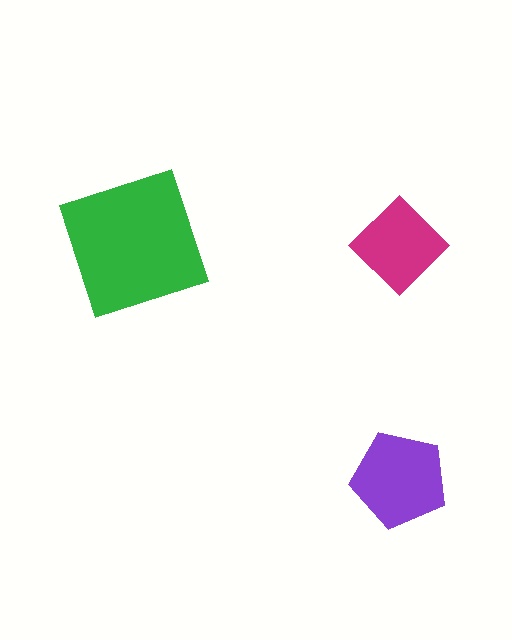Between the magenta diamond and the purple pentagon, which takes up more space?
The purple pentagon.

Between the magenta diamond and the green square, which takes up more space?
The green square.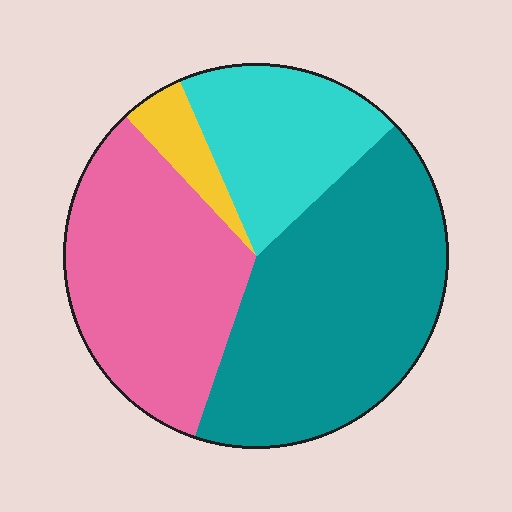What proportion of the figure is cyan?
Cyan covers 20% of the figure.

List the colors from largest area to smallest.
From largest to smallest: teal, pink, cyan, yellow.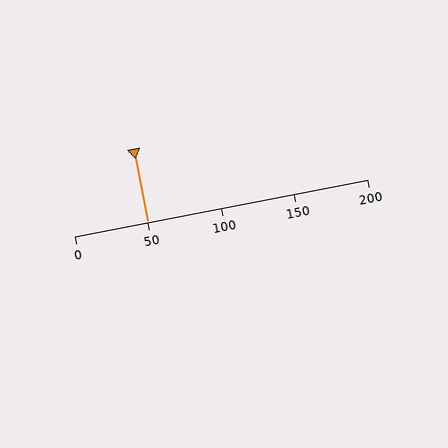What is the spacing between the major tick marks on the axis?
The major ticks are spaced 50 apart.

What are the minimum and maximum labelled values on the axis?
The axis runs from 0 to 200.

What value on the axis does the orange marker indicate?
The marker indicates approximately 50.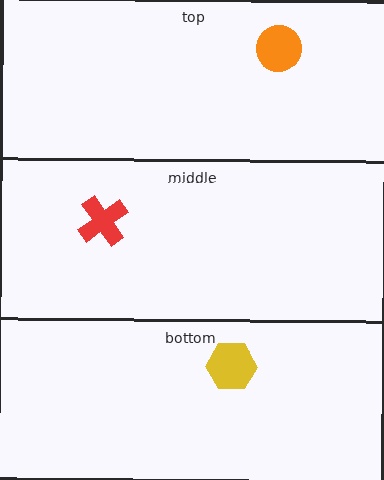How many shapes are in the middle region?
1.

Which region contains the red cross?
The middle region.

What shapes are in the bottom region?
The yellow hexagon.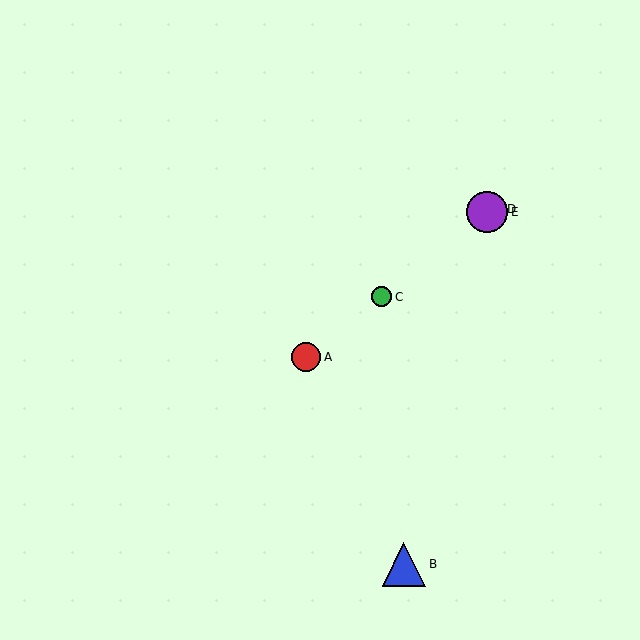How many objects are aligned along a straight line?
4 objects (A, C, D, E) are aligned along a straight line.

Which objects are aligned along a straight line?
Objects A, C, D, E are aligned along a straight line.